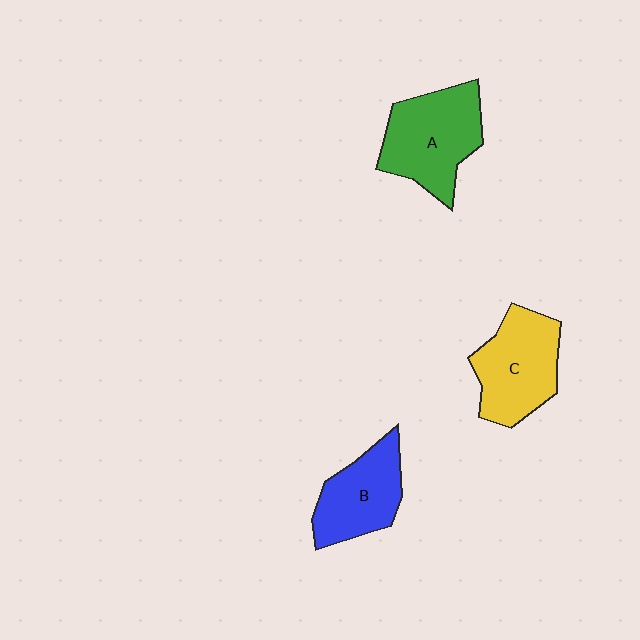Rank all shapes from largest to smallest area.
From largest to smallest: A (green), C (yellow), B (blue).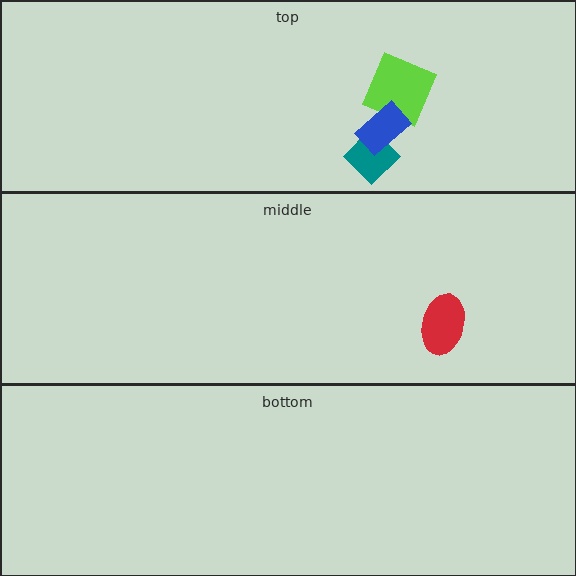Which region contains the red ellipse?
The middle region.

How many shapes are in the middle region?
1.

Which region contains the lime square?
The top region.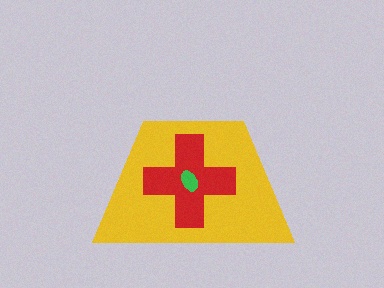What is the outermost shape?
The yellow trapezoid.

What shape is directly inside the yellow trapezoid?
The red cross.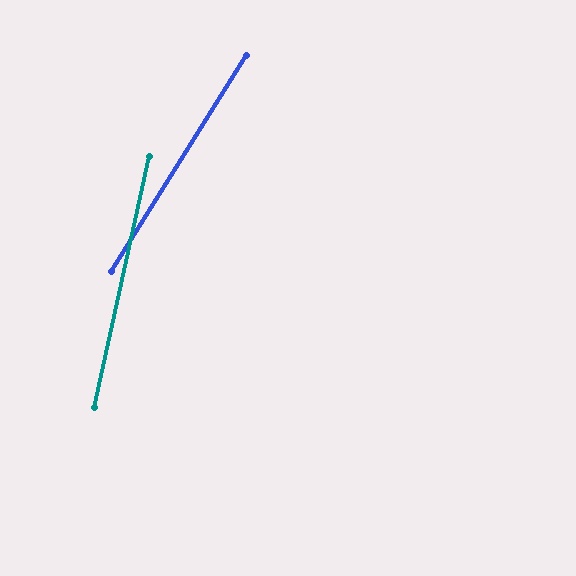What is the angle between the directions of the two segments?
Approximately 19 degrees.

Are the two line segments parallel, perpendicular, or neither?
Neither parallel nor perpendicular — they differ by about 19°.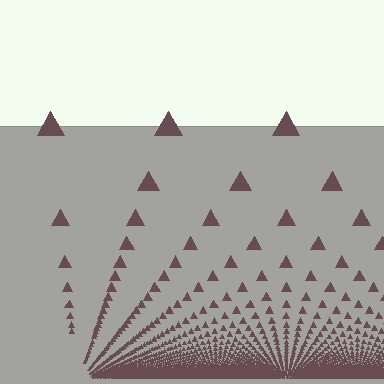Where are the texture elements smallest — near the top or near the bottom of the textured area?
Near the bottom.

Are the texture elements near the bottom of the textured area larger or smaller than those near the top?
Smaller. The gradient is inverted — elements near the bottom are smaller and denser.